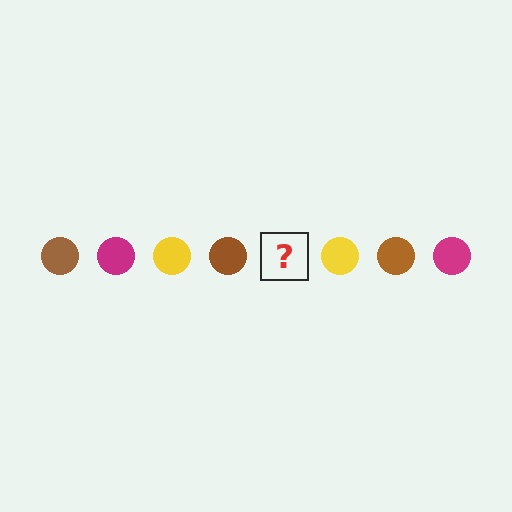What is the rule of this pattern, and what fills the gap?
The rule is that the pattern cycles through brown, magenta, yellow circles. The gap should be filled with a magenta circle.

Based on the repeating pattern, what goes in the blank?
The blank should be a magenta circle.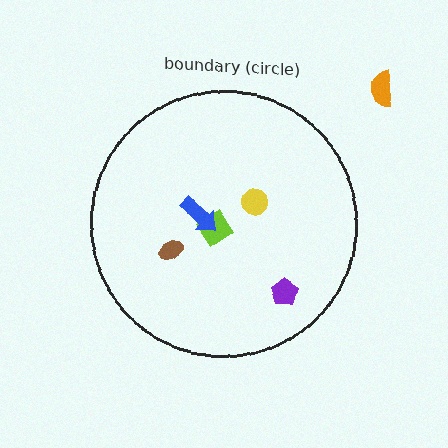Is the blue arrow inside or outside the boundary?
Inside.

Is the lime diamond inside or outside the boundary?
Inside.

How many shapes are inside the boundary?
5 inside, 1 outside.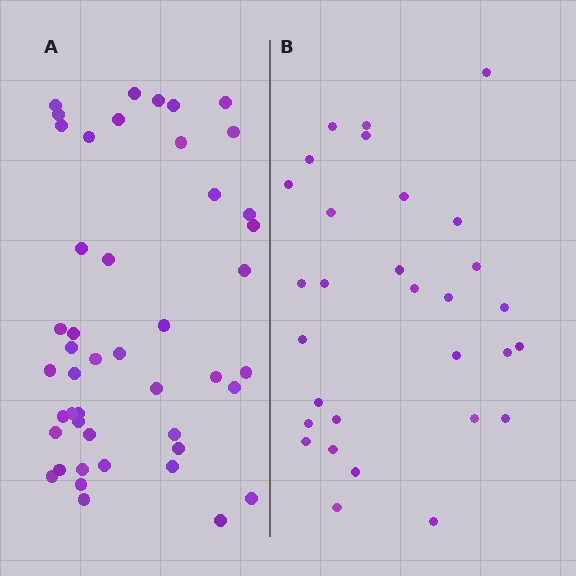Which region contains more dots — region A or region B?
Region A (the left region) has more dots.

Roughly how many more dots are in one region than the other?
Region A has approximately 15 more dots than region B.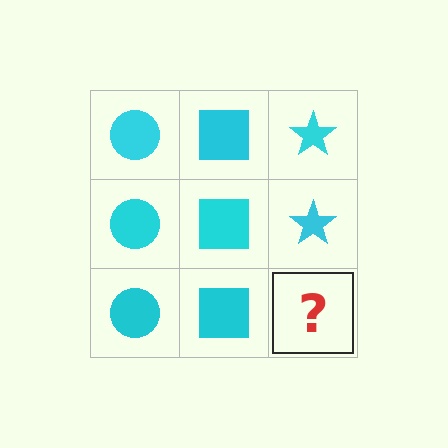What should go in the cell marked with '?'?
The missing cell should contain a cyan star.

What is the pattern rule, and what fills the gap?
The rule is that each column has a consistent shape. The gap should be filled with a cyan star.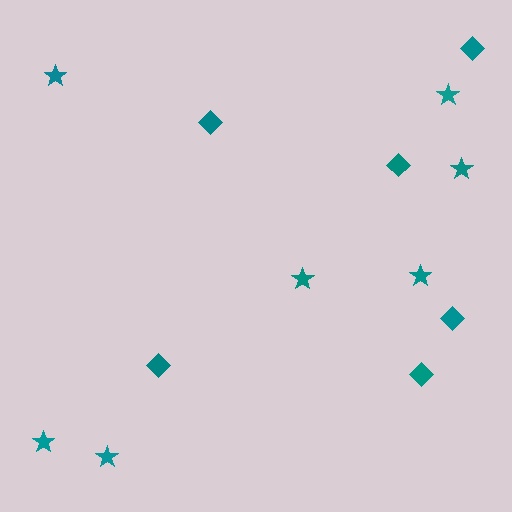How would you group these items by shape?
There are 2 groups: one group of stars (7) and one group of diamonds (6).